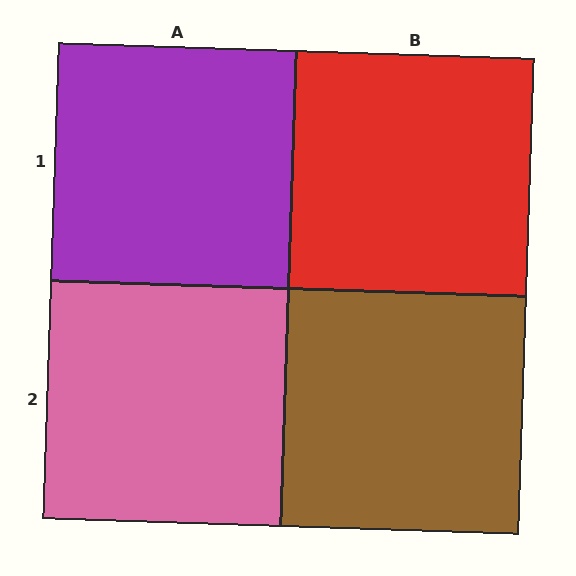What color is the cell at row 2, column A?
Pink.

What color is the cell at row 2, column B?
Brown.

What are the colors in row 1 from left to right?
Purple, red.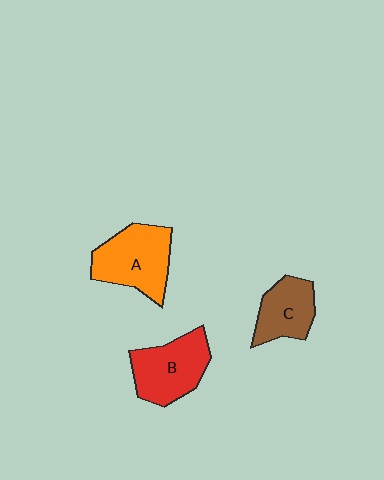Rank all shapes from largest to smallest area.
From largest to smallest: A (orange), B (red), C (brown).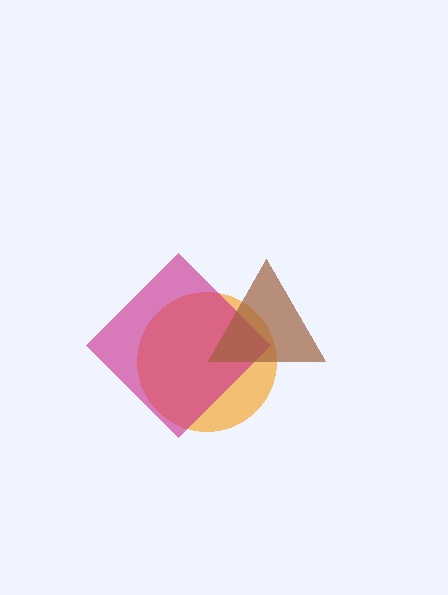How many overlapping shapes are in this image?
There are 3 overlapping shapes in the image.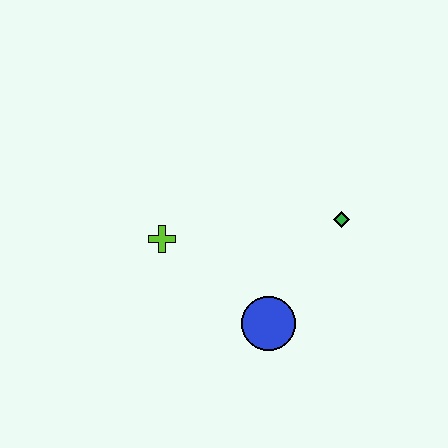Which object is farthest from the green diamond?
The lime cross is farthest from the green diamond.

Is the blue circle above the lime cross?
No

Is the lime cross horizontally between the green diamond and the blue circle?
No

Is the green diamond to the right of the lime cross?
Yes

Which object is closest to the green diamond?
The blue circle is closest to the green diamond.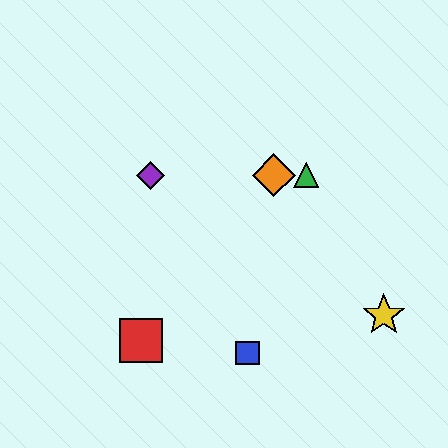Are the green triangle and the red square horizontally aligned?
No, the green triangle is at y≈175 and the red square is at y≈340.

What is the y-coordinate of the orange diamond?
The orange diamond is at y≈175.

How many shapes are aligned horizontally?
3 shapes (the green triangle, the purple diamond, the orange diamond) are aligned horizontally.